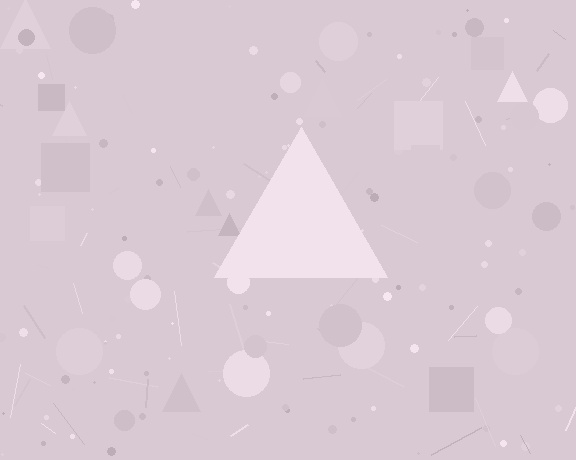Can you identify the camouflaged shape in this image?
The camouflaged shape is a triangle.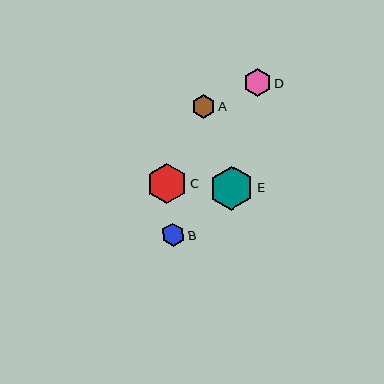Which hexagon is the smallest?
Hexagon B is the smallest with a size of approximately 23 pixels.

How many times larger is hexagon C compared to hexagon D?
Hexagon C is approximately 1.4 times the size of hexagon D.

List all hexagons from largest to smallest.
From largest to smallest: E, C, D, A, B.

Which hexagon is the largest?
Hexagon E is the largest with a size of approximately 45 pixels.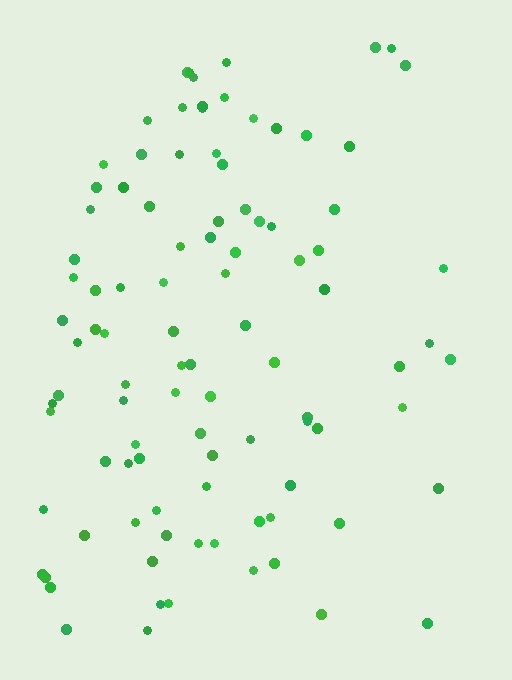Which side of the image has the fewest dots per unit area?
The right.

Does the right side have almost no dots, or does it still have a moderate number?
Still a moderate number, just noticeably fewer than the left.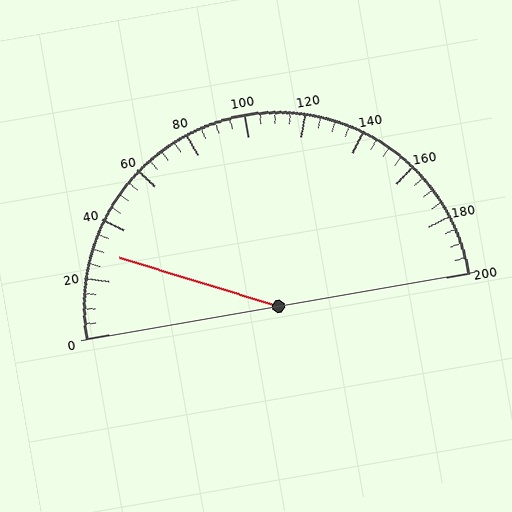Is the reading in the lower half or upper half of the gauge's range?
The reading is in the lower half of the range (0 to 200).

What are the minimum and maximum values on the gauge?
The gauge ranges from 0 to 200.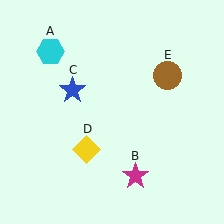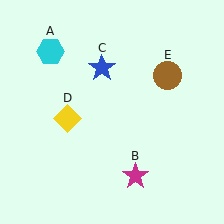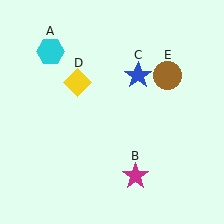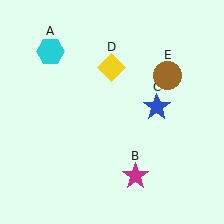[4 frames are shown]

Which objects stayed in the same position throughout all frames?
Cyan hexagon (object A) and magenta star (object B) and brown circle (object E) remained stationary.